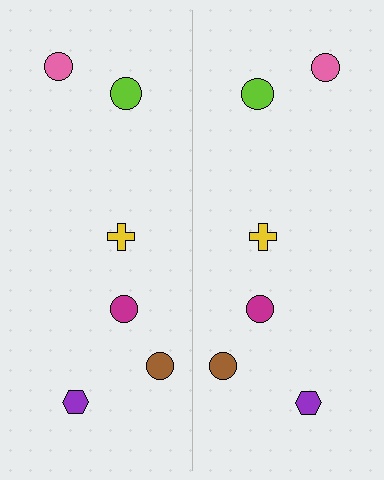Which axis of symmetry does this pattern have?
The pattern has a vertical axis of symmetry running through the center of the image.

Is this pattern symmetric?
Yes, this pattern has bilateral (reflection) symmetry.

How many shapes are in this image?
There are 12 shapes in this image.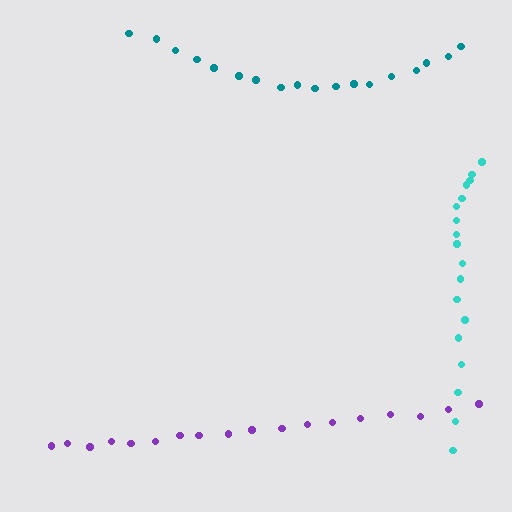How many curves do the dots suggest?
There are 3 distinct paths.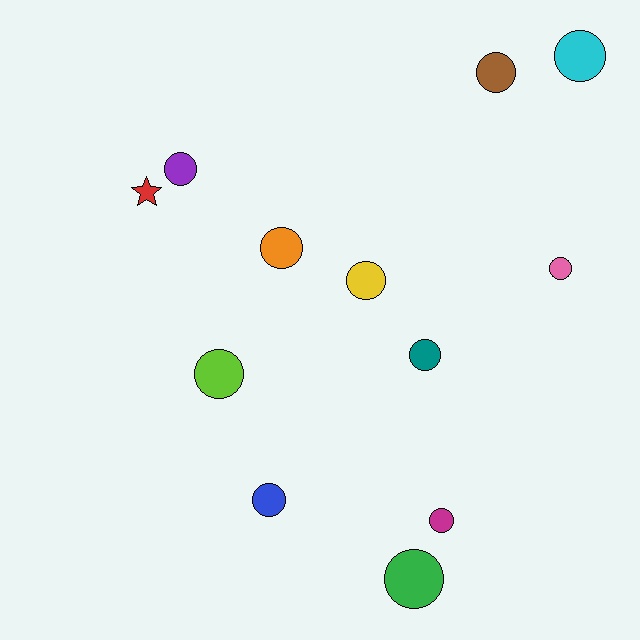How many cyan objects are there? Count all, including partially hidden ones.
There is 1 cyan object.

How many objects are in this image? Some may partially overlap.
There are 12 objects.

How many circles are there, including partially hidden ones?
There are 11 circles.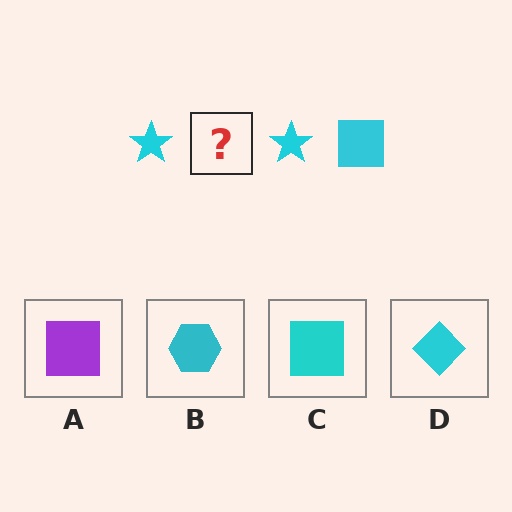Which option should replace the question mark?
Option C.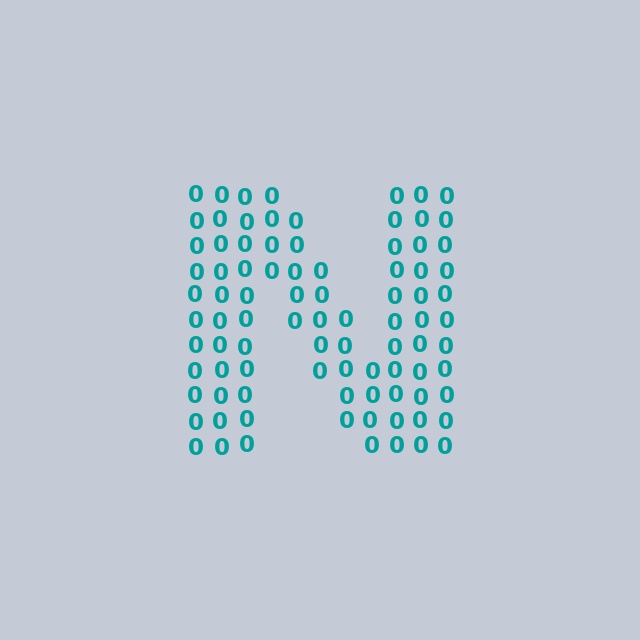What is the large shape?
The large shape is the letter N.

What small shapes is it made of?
It is made of small digit 0's.